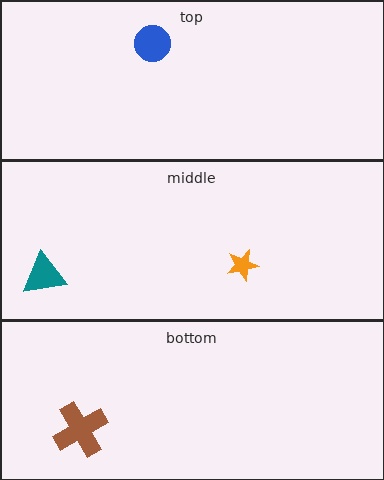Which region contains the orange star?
The middle region.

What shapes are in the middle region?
The teal triangle, the orange star.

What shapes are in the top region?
The blue circle.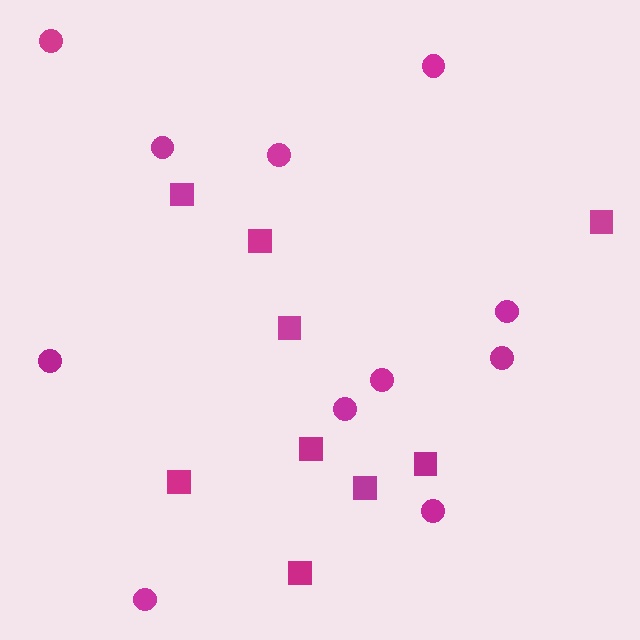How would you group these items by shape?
There are 2 groups: one group of squares (9) and one group of circles (11).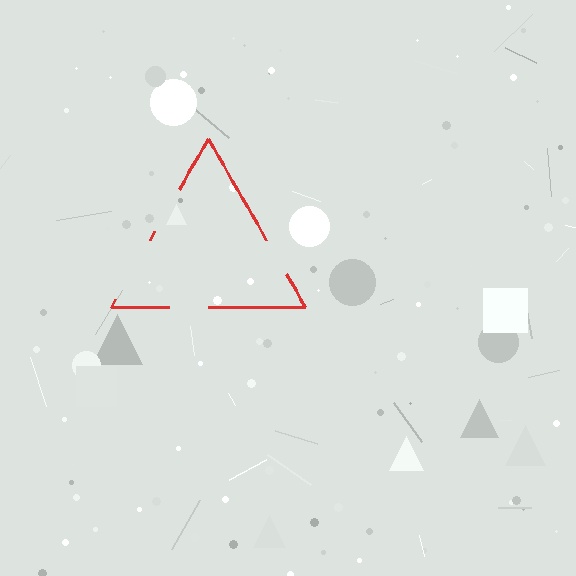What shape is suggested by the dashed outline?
The dashed outline suggests a triangle.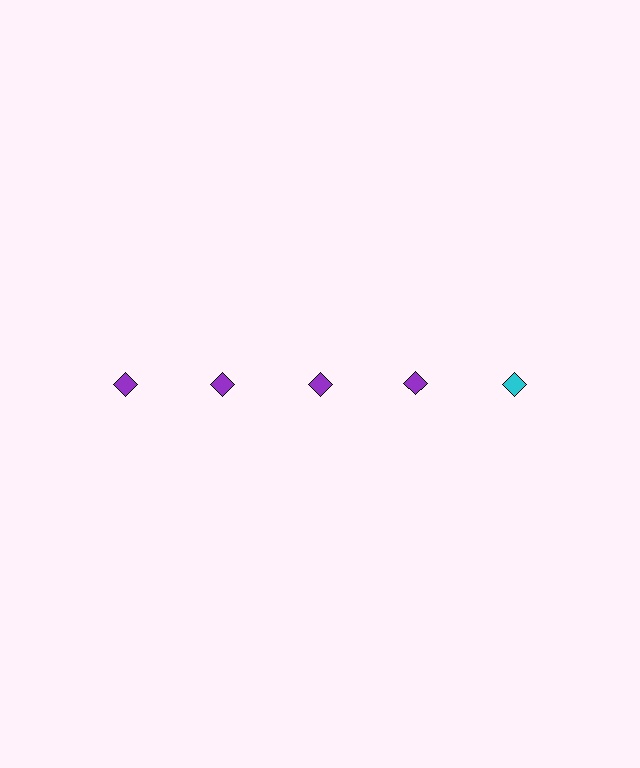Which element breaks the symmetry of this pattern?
The cyan diamond in the top row, rightmost column breaks the symmetry. All other shapes are purple diamonds.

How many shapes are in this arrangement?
There are 5 shapes arranged in a grid pattern.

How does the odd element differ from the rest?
It has a different color: cyan instead of purple.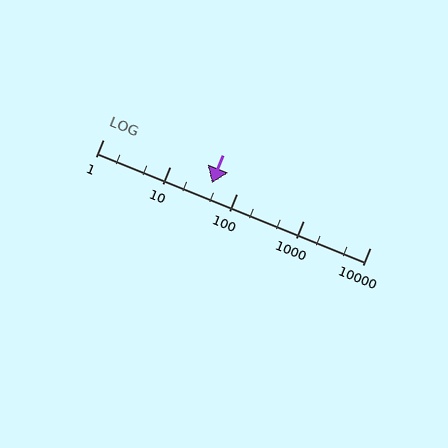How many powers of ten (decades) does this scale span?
The scale spans 4 decades, from 1 to 10000.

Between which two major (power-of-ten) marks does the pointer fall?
The pointer is between 10 and 100.